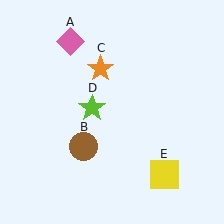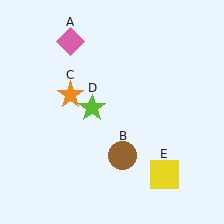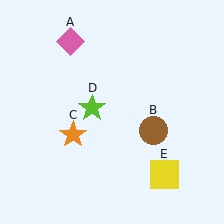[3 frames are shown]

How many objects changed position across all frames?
2 objects changed position: brown circle (object B), orange star (object C).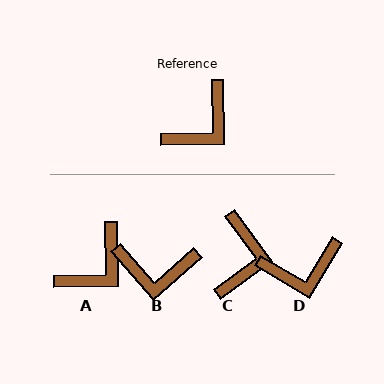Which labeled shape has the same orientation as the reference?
A.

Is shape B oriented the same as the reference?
No, it is off by about 49 degrees.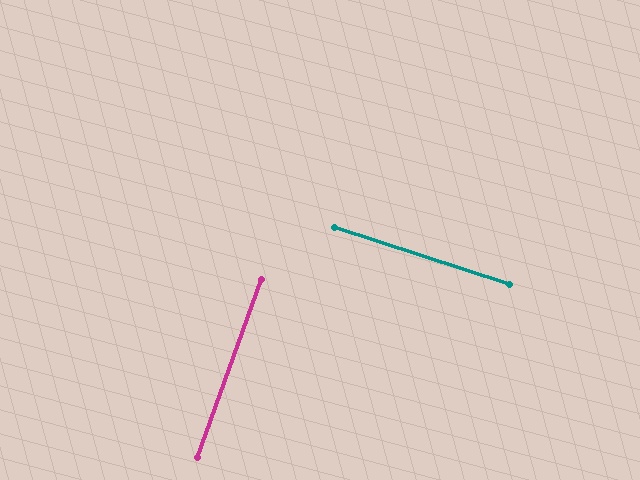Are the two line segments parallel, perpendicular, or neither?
Perpendicular — they meet at approximately 88°.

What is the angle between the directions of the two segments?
Approximately 88 degrees.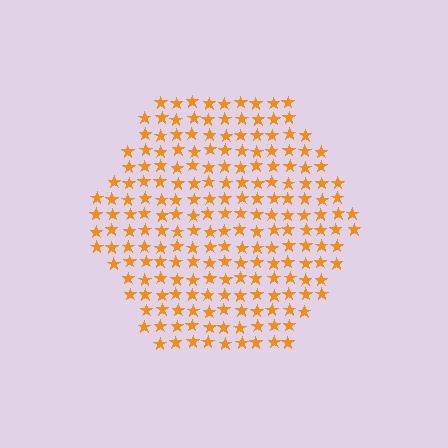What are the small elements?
The small elements are stars.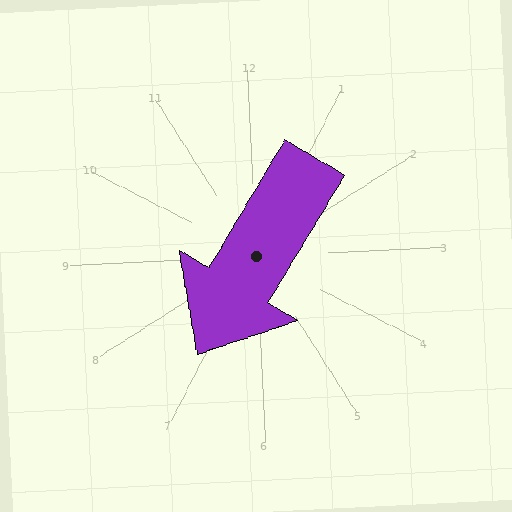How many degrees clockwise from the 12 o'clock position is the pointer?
Approximately 214 degrees.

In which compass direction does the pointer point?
Southwest.